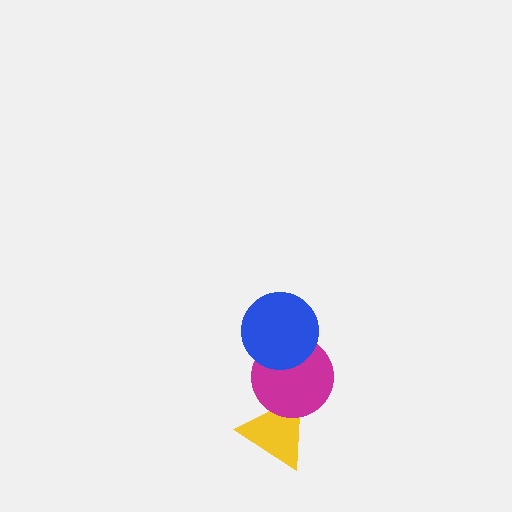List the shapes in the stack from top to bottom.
From top to bottom: the blue circle, the magenta circle, the yellow triangle.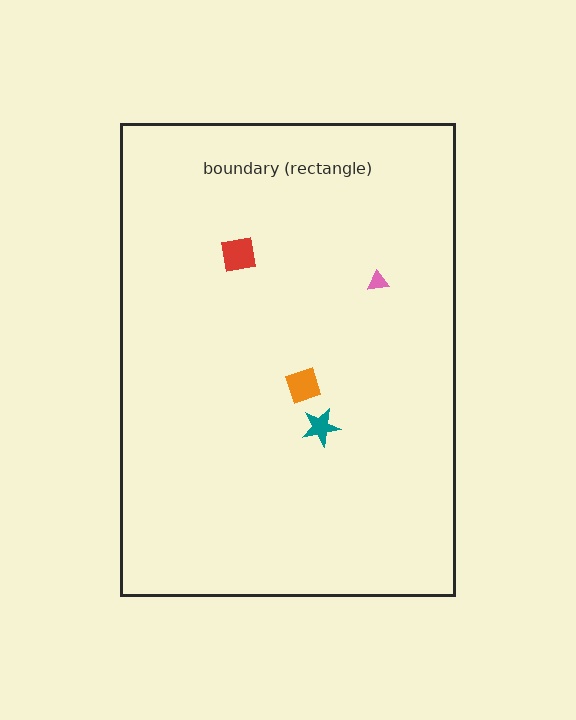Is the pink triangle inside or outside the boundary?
Inside.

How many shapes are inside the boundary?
4 inside, 0 outside.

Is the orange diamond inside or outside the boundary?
Inside.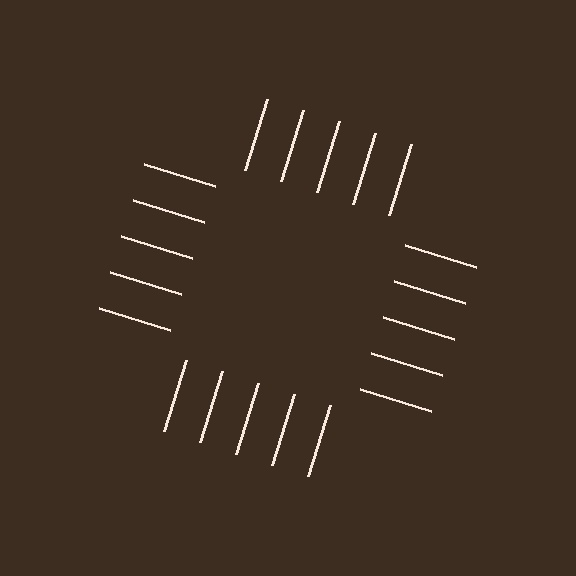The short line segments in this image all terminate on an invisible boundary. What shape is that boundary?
An illusory square — the line segments terminate on its edges but no continuous stroke is drawn.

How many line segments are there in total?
20 — 5 along each of the 4 edges.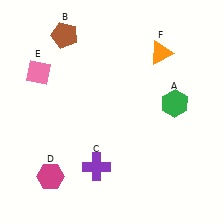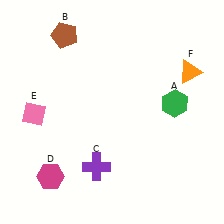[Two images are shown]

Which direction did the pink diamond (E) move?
The pink diamond (E) moved down.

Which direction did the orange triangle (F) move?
The orange triangle (F) moved right.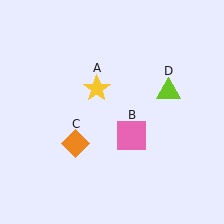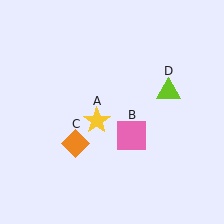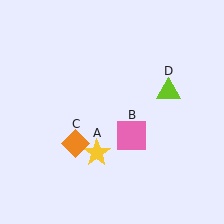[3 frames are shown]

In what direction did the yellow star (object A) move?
The yellow star (object A) moved down.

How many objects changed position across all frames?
1 object changed position: yellow star (object A).